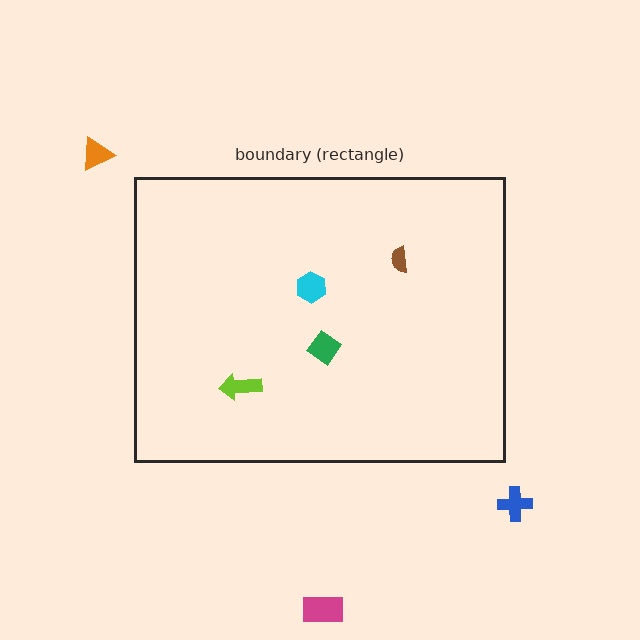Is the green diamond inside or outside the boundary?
Inside.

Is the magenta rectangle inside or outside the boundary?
Outside.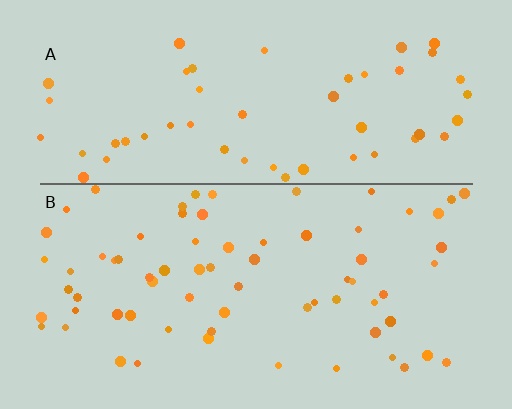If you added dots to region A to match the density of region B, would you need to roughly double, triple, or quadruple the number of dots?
Approximately double.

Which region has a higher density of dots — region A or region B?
B (the bottom).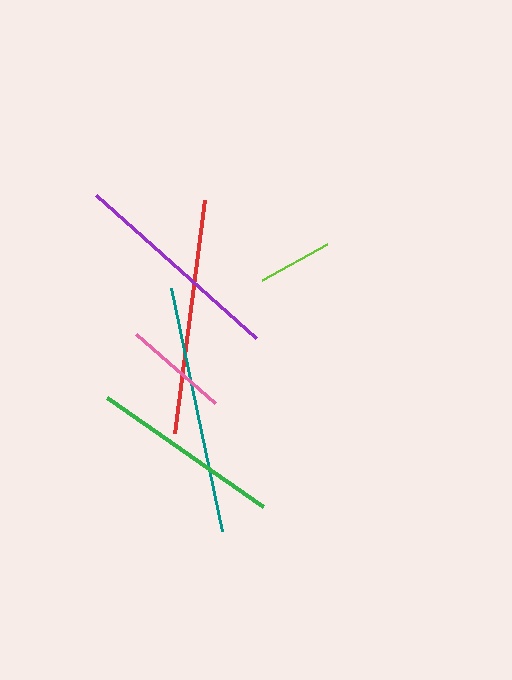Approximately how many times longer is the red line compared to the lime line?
The red line is approximately 3.2 times the length of the lime line.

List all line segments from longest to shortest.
From longest to shortest: teal, red, purple, green, pink, lime.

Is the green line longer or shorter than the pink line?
The green line is longer than the pink line.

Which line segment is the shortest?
The lime line is the shortest at approximately 75 pixels.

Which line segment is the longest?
The teal line is the longest at approximately 248 pixels.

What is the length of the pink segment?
The pink segment is approximately 105 pixels long.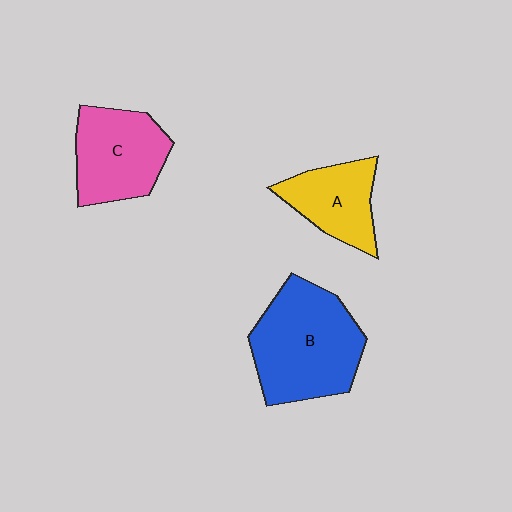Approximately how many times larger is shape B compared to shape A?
Approximately 1.8 times.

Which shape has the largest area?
Shape B (blue).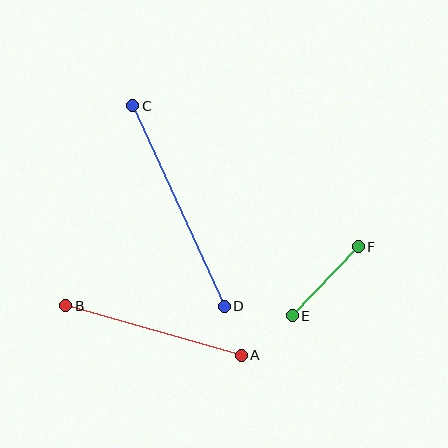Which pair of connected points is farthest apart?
Points C and D are farthest apart.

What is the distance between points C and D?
The distance is approximately 220 pixels.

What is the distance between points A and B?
The distance is approximately 182 pixels.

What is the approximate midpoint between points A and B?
The midpoint is at approximately (154, 331) pixels.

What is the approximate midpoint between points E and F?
The midpoint is at approximately (325, 281) pixels.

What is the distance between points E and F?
The distance is approximately 95 pixels.